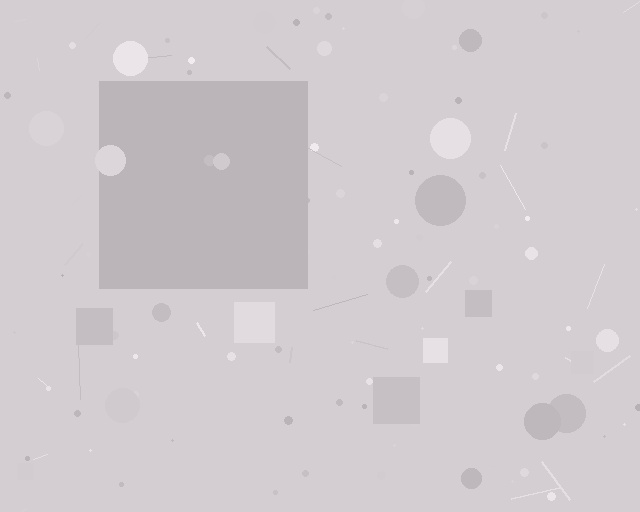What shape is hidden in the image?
A square is hidden in the image.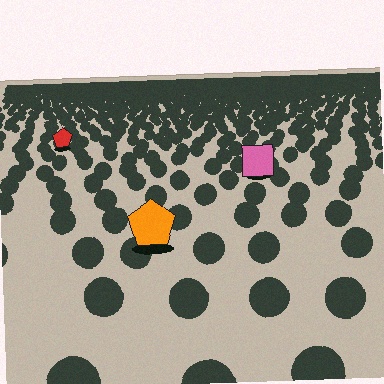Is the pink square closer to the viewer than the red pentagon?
Yes. The pink square is closer — you can tell from the texture gradient: the ground texture is coarser near it.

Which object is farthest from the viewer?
The red pentagon is farthest from the viewer. It appears smaller and the ground texture around it is denser.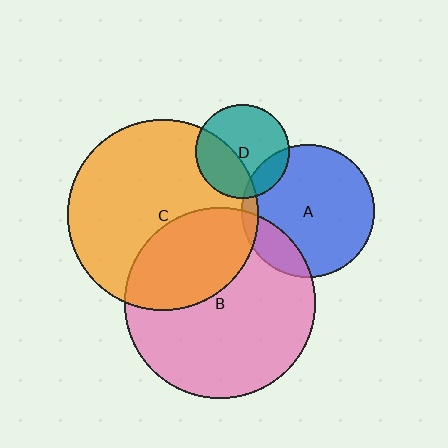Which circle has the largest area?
Circle B (pink).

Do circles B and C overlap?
Yes.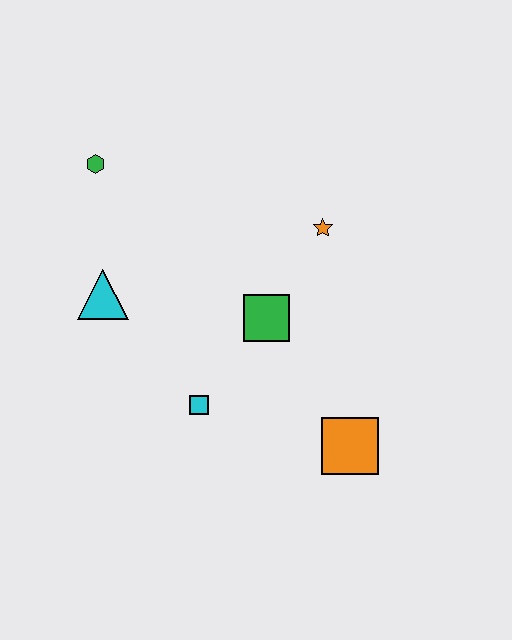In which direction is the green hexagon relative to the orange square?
The green hexagon is above the orange square.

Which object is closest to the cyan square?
The green square is closest to the cyan square.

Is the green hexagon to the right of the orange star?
No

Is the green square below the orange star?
Yes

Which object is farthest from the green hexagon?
The orange square is farthest from the green hexagon.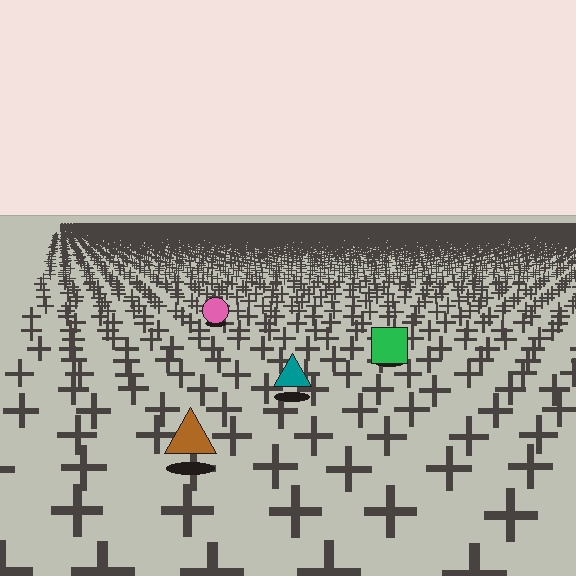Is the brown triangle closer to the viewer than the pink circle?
Yes. The brown triangle is closer — you can tell from the texture gradient: the ground texture is coarser near it.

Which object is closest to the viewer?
The brown triangle is closest. The texture marks near it are larger and more spread out.